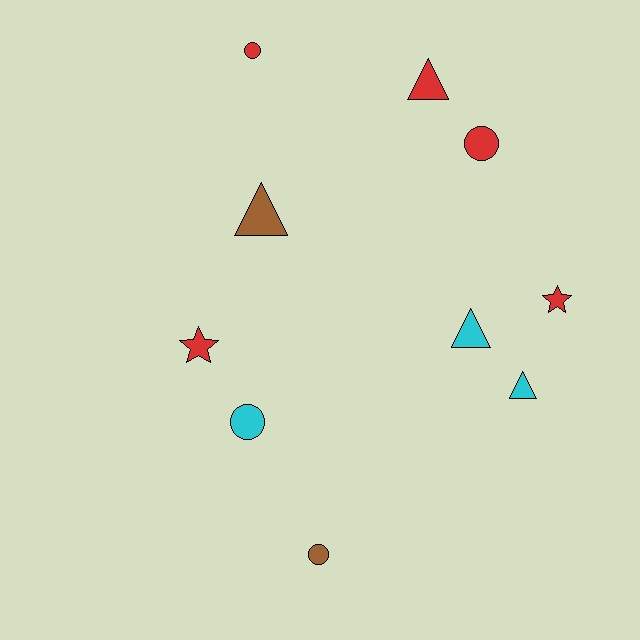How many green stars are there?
There are no green stars.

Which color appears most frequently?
Red, with 5 objects.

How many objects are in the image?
There are 10 objects.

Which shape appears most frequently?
Circle, with 4 objects.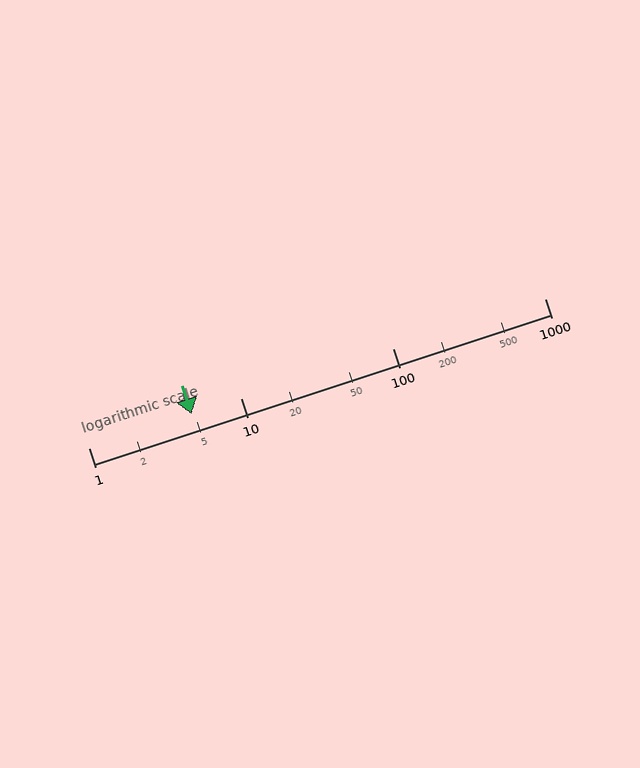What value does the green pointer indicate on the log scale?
The pointer indicates approximately 4.8.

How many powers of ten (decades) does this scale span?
The scale spans 3 decades, from 1 to 1000.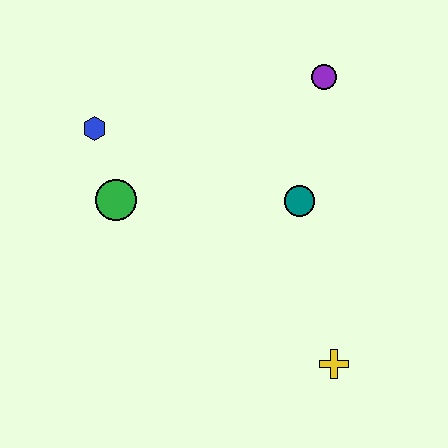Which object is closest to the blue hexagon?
The green circle is closest to the blue hexagon.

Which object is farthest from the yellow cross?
The blue hexagon is farthest from the yellow cross.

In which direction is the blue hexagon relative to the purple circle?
The blue hexagon is to the left of the purple circle.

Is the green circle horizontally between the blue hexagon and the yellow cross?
Yes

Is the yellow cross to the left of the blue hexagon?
No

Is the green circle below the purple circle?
Yes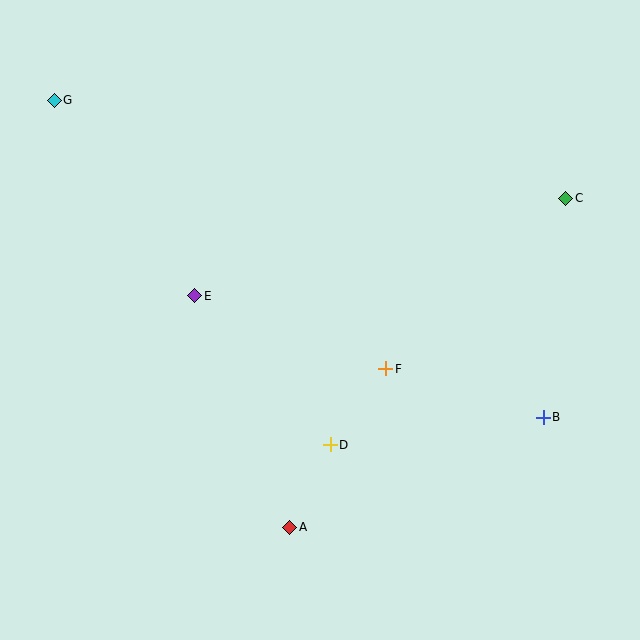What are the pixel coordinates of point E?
Point E is at (195, 296).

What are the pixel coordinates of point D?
Point D is at (330, 445).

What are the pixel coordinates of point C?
Point C is at (566, 198).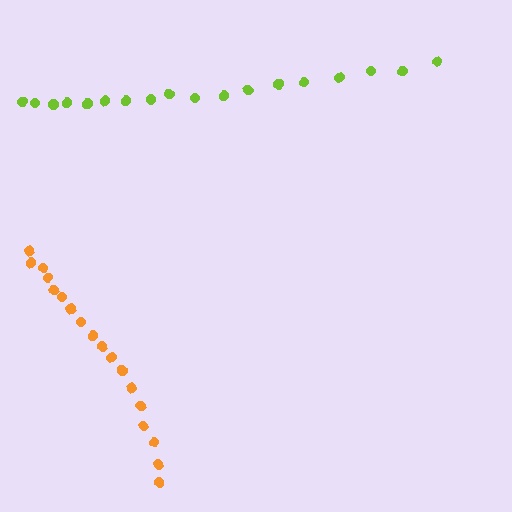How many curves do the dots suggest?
There are 2 distinct paths.